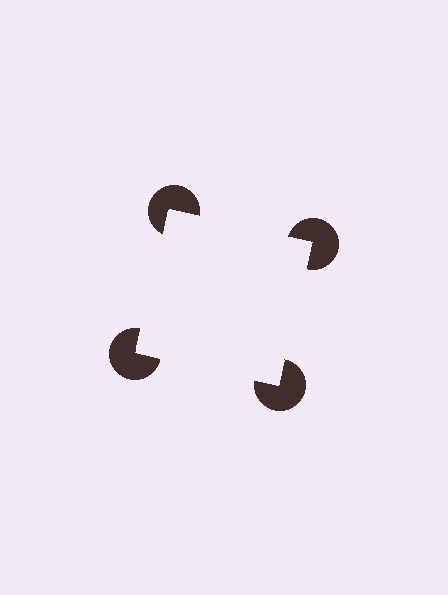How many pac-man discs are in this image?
There are 4 — one at each vertex of the illusory square.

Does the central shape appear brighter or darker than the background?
It typically appears slightly brighter than the background, even though no actual brightness change is drawn.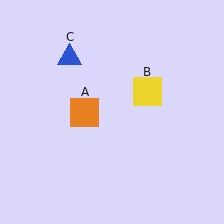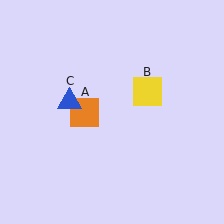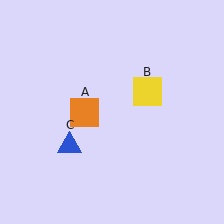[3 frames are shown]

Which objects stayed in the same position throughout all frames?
Orange square (object A) and yellow square (object B) remained stationary.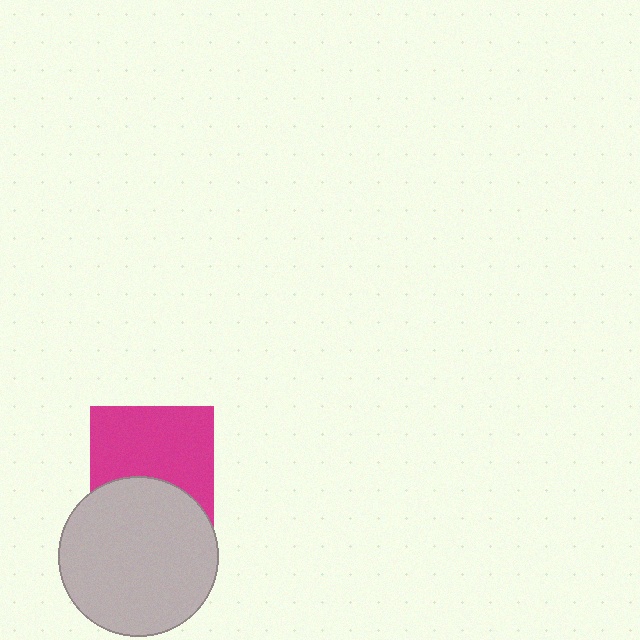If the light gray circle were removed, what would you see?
You would see the complete magenta square.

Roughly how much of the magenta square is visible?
About half of it is visible (roughly 65%).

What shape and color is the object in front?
The object in front is a light gray circle.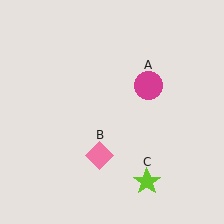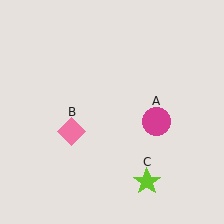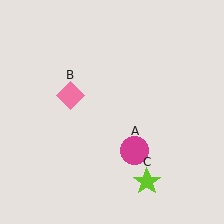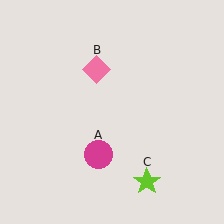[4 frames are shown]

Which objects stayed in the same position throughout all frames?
Lime star (object C) remained stationary.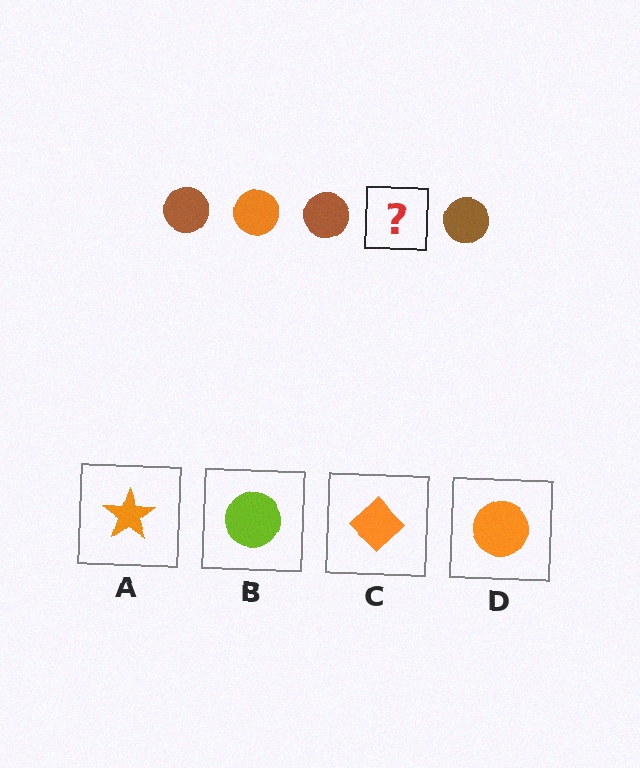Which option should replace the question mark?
Option D.